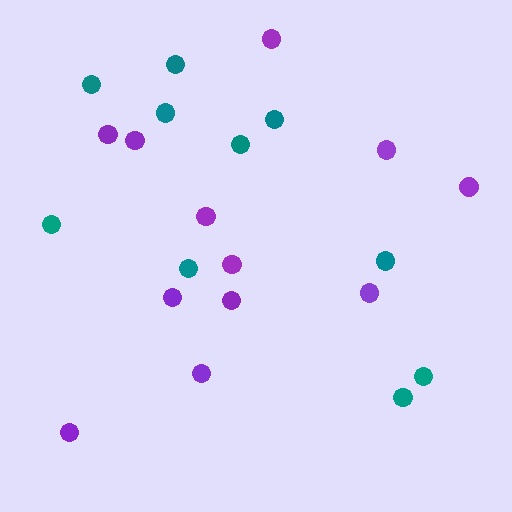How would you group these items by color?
There are 2 groups: one group of teal circles (10) and one group of purple circles (12).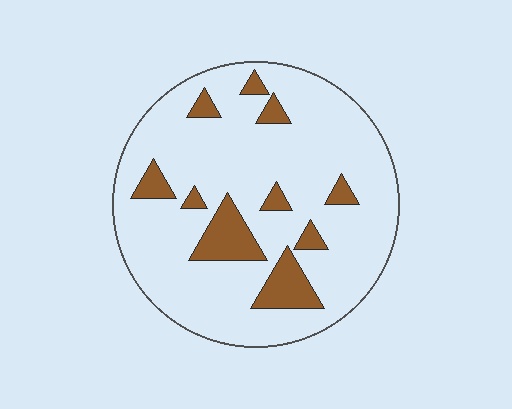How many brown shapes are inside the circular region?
10.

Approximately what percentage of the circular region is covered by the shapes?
Approximately 15%.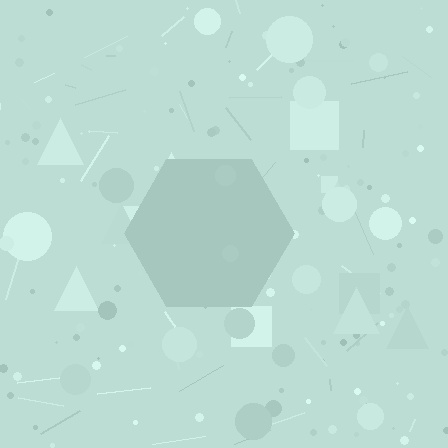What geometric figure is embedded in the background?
A hexagon is embedded in the background.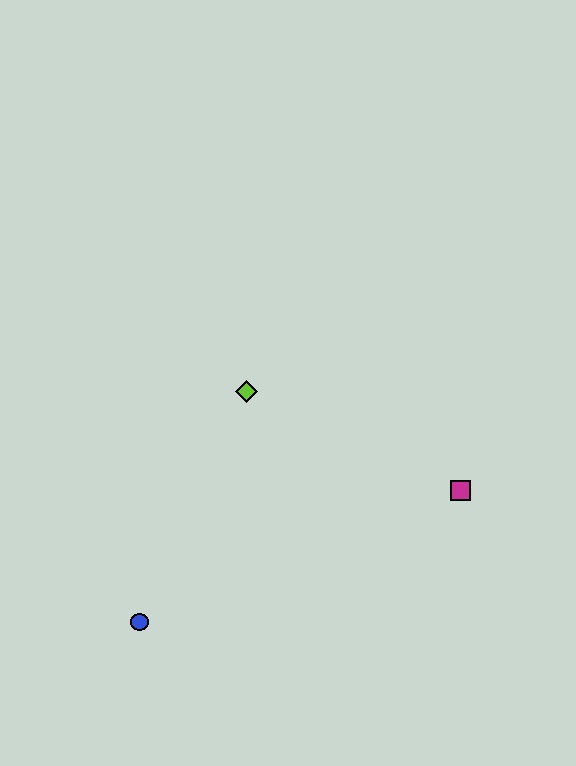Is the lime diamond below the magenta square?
No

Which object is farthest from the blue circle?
The magenta square is farthest from the blue circle.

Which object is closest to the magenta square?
The lime diamond is closest to the magenta square.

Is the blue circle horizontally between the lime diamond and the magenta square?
No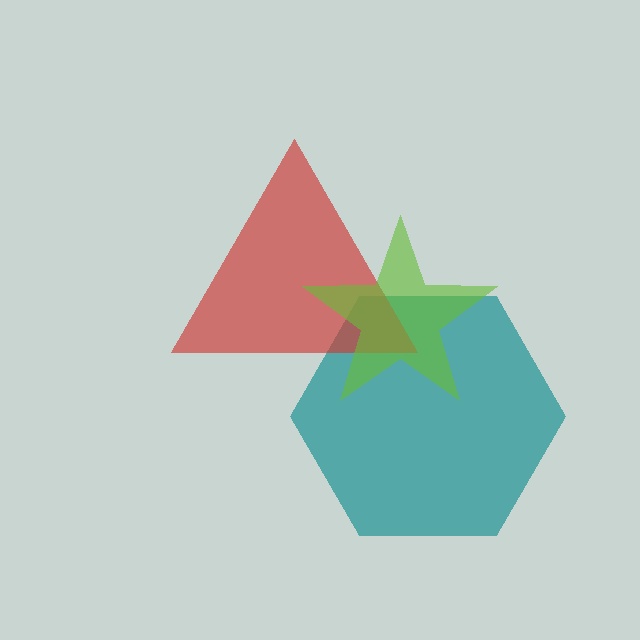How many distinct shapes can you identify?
There are 3 distinct shapes: a teal hexagon, a red triangle, a lime star.